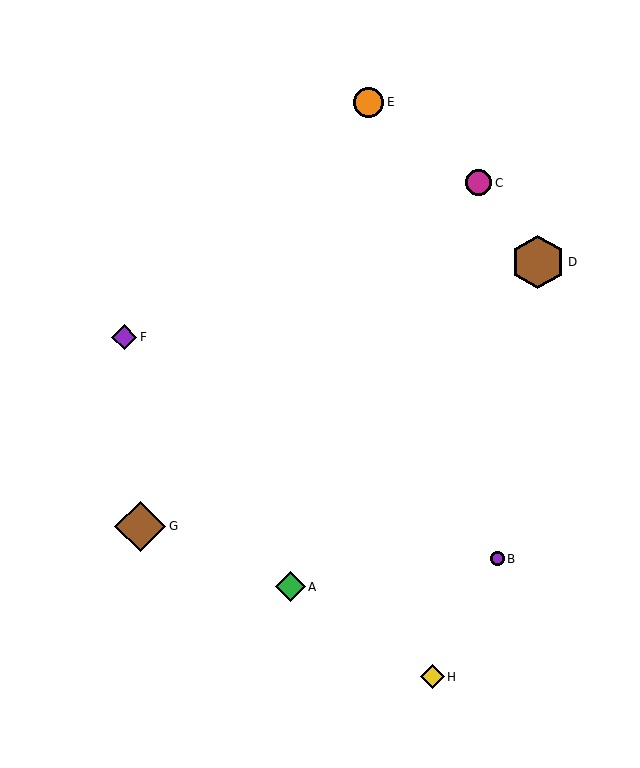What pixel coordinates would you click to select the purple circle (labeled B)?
Click at (497, 559) to select the purple circle B.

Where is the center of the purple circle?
The center of the purple circle is at (497, 559).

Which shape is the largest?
The brown hexagon (labeled D) is the largest.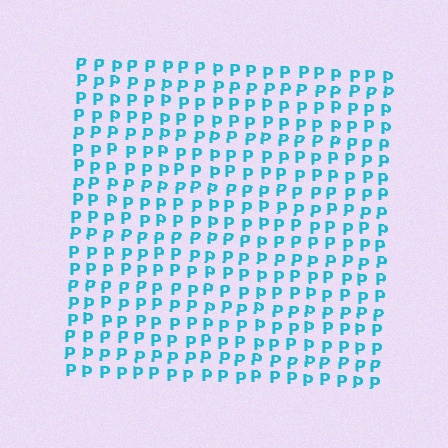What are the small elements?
The small elements are letter P's.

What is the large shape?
The large shape is a square.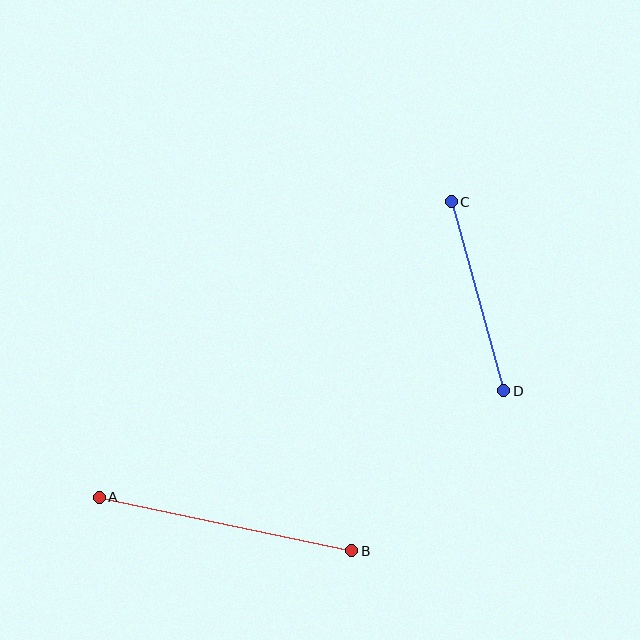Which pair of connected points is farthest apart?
Points A and B are farthest apart.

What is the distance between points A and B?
The distance is approximately 258 pixels.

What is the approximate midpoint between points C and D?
The midpoint is at approximately (478, 296) pixels.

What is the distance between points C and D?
The distance is approximately 196 pixels.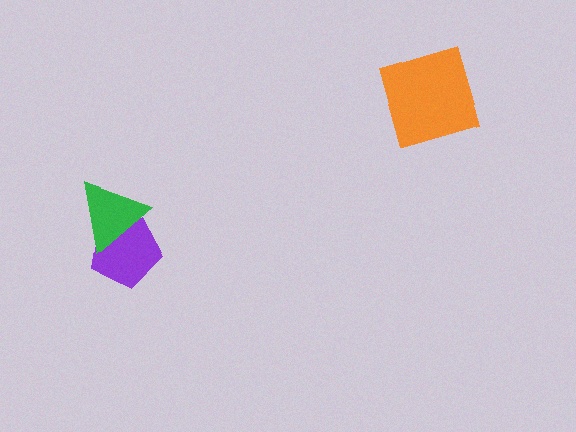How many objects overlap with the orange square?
0 objects overlap with the orange square.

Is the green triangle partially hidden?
No, no other shape covers it.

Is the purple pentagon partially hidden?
Yes, it is partially covered by another shape.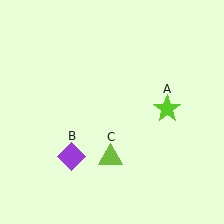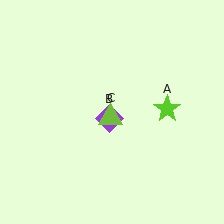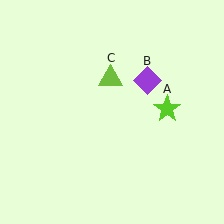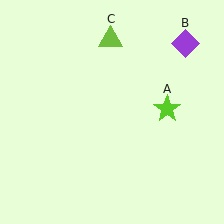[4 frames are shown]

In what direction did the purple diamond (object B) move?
The purple diamond (object B) moved up and to the right.